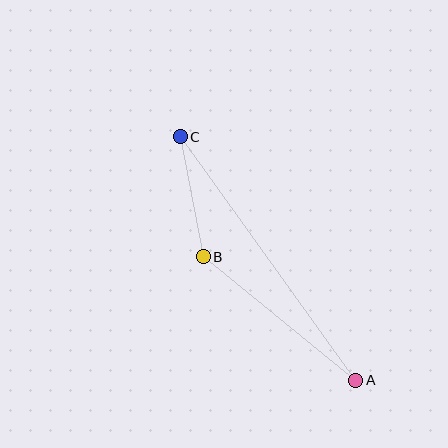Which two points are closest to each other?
Points B and C are closest to each other.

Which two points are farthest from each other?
Points A and C are farthest from each other.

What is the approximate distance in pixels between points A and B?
The distance between A and B is approximately 196 pixels.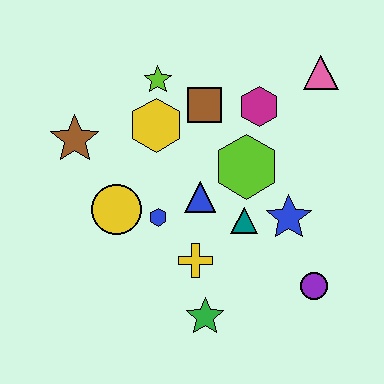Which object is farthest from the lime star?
The purple circle is farthest from the lime star.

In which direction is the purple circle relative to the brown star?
The purple circle is to the right of the brown star.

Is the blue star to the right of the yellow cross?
Yes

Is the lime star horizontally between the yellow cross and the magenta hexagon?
No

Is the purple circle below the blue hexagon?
Yes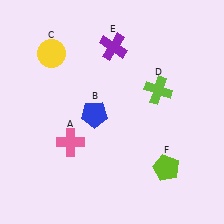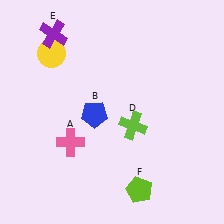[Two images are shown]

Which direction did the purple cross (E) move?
The purple cross (E) moved left.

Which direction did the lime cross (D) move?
The lime cross (D) moved down.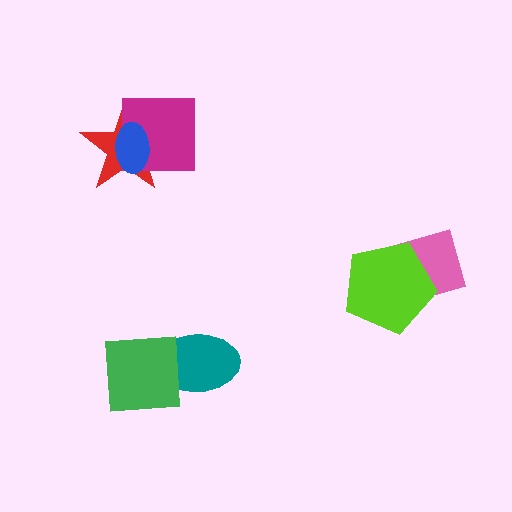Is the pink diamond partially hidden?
Yes, it is partially covered by another shape.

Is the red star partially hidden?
Yes, it is partially covered by another shape.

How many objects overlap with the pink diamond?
1 object overlaps with the pink diamond.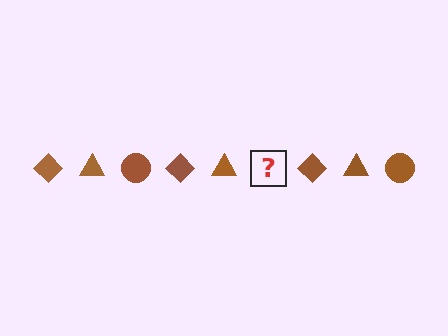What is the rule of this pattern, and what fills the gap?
The rule is that the pattern cycles through diamond, triangle, circle shapes in brown. The gap should be filled with a brown circle.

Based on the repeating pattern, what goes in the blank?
The blank should be a brown circle.